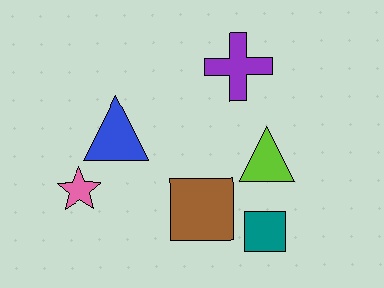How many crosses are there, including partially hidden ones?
There is 1 cross.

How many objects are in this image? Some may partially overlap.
There are 6 objects.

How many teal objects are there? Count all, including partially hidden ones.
There is 1 teal object.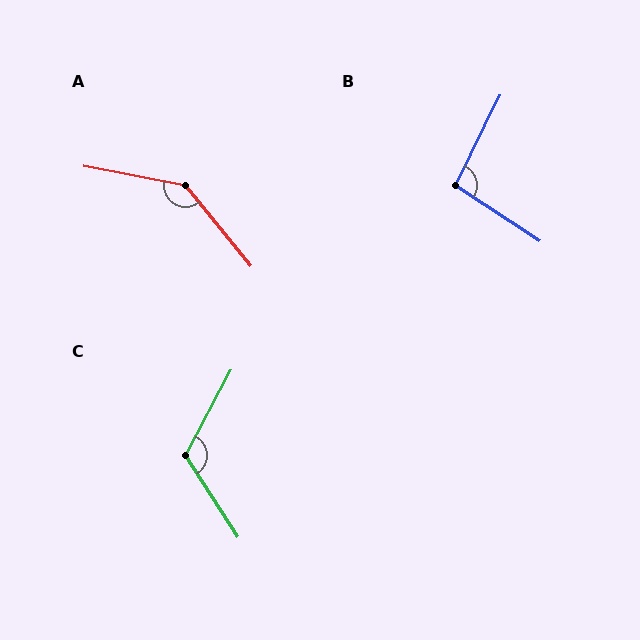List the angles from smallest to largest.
B (97°), C (119°), A (140°).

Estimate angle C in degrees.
Approximately 119 degrees.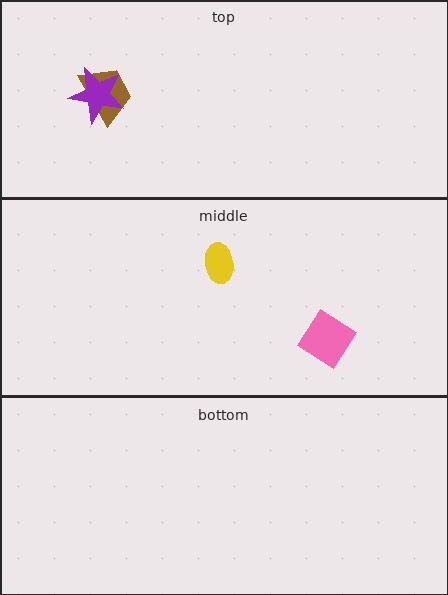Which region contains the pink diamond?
The middle region.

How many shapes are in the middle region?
2.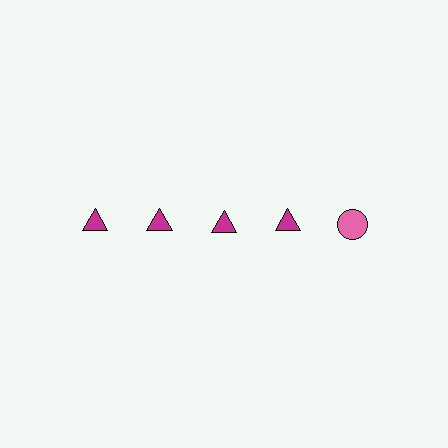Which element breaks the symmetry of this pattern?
The pink circle in the top row, rightmost column breaks the symmetry. All other shapes are magenta triangles.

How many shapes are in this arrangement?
There are 5 shapes arranged in a grid pattern.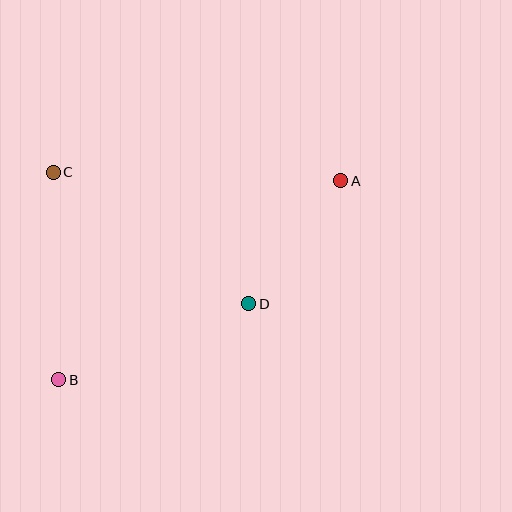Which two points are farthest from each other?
Points A and B are farthest from each other.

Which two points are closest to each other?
Points A and D are closest to each other.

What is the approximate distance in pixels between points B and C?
The distance between B and C is approximately 208 pixels.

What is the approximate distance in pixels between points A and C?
The distance between A and C is approximately 288 pixels.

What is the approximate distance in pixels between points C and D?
The distance between C and D is approximately 236 pixels.